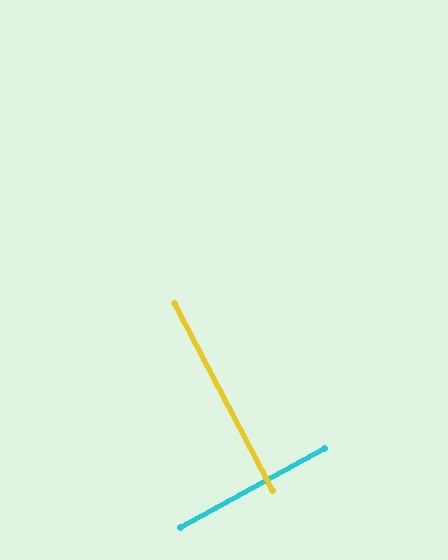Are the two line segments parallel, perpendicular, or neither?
Perpendicular — they meet at approximately 89°.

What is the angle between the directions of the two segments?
Approximately 89 degrees.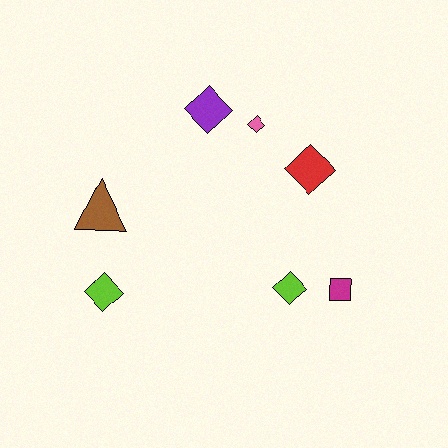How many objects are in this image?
There are 7 objects.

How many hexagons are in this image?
There are no hexagons.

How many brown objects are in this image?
There is 1 brown object.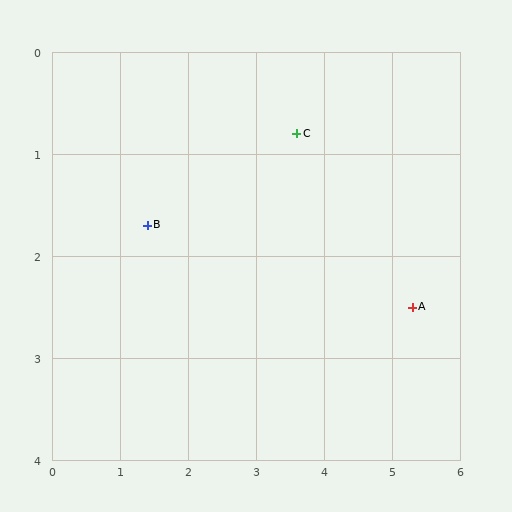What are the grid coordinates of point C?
Point C is at approximately (3.6, 0.8).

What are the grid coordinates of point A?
Point A is at approximately (5.3, 2.5).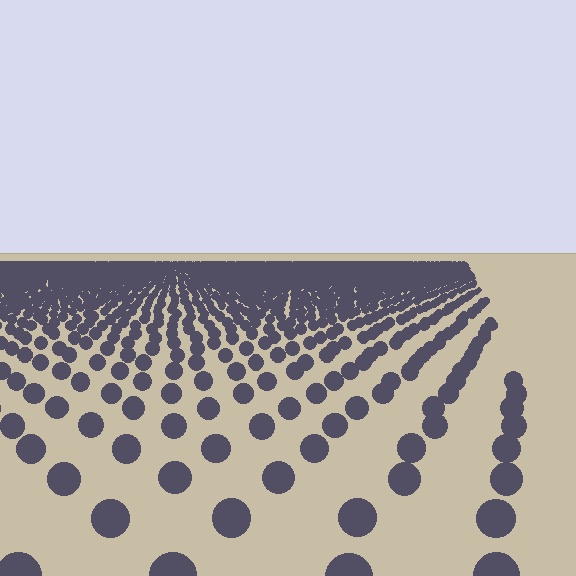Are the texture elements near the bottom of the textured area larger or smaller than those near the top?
Larger. Near the bottom, elements are closer to the viewer and appear at a bigger on-screen size.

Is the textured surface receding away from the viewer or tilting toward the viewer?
The surface is receding away from the viewer. Texture elements get smaller and denser toward the top.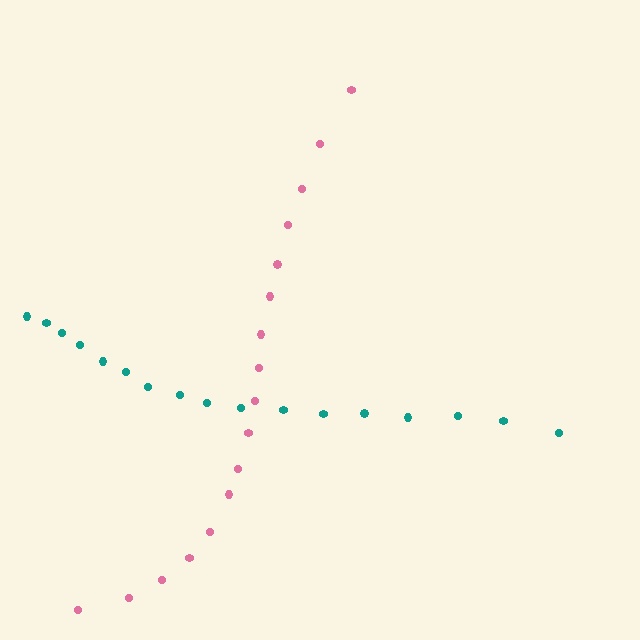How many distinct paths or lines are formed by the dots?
There are 2 distinct paths.